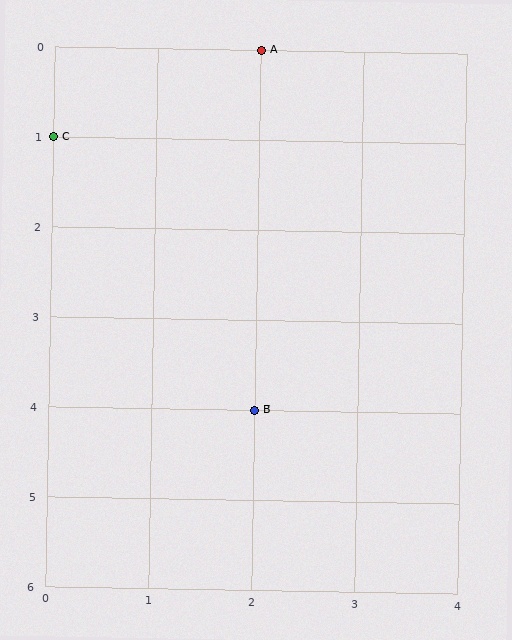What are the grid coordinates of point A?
Point A is at grid coordinates (2, 0).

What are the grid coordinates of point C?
Point C is at grid coordinates (0, 1).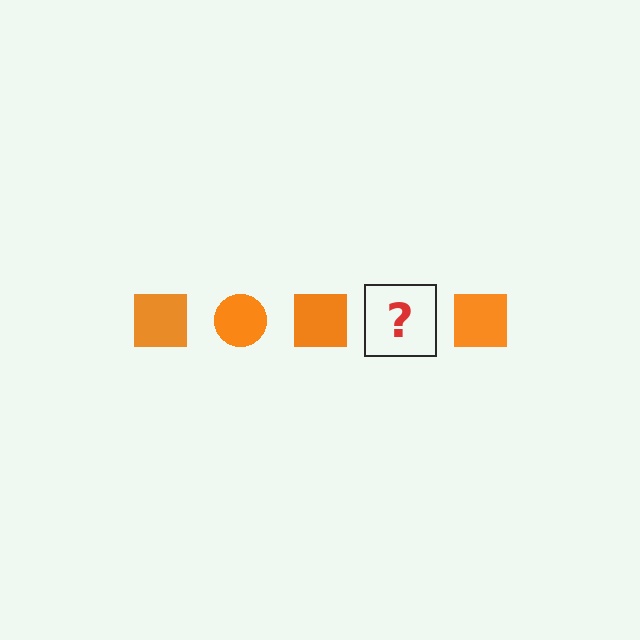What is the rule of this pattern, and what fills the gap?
The rule is that the pattern cycles through square, circle shapes in orange. The gap should be filled with an orange circle.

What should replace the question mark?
The question mark should be replaced with an orange circle.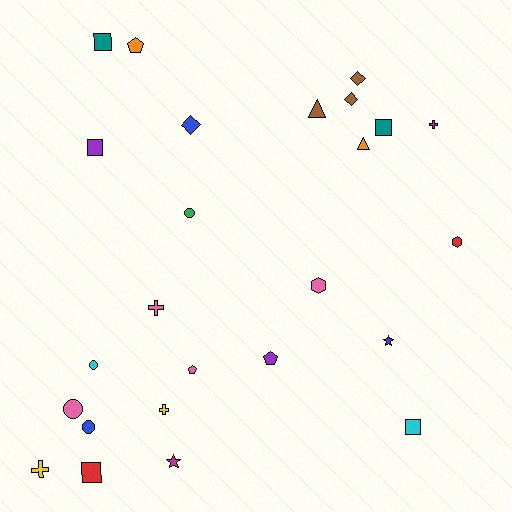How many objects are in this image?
There are 25 objects.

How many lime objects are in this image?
There are no lime objects.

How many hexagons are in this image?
There are 2 hexagons.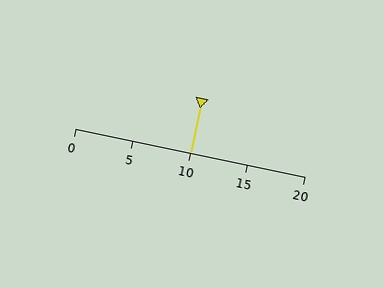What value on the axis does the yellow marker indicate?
The marker indicates approximately 10.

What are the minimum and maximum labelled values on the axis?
The axis runs from 0 to 20.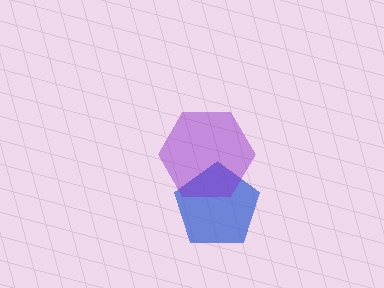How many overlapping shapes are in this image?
There are 2 overlapping shapes in the image.